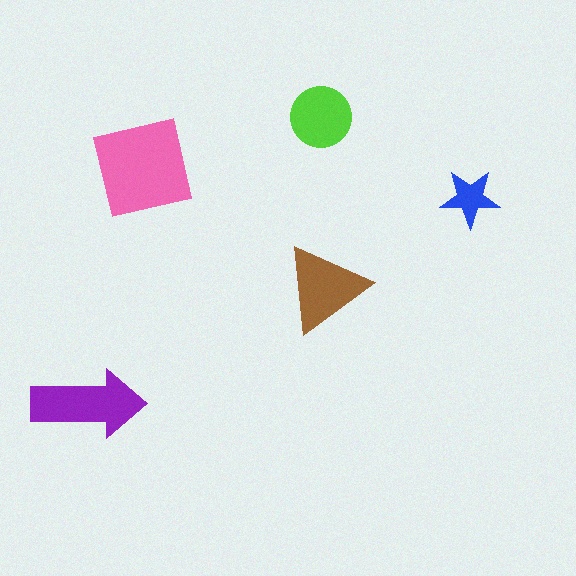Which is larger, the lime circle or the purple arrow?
The purple arrow.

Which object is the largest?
The pink square.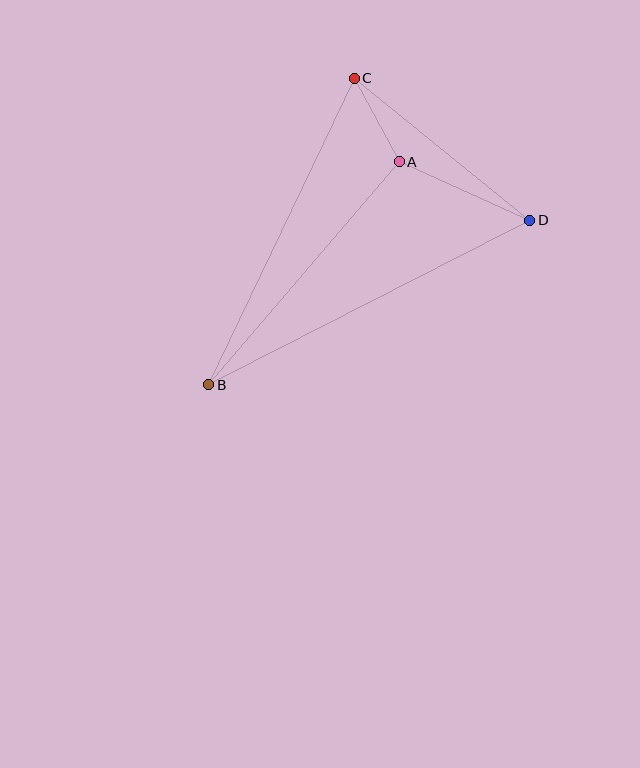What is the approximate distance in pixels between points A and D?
The distance between A and D is approximately 143 pixels.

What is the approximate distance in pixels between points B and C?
The distance between B and C is approximately 339 pixels.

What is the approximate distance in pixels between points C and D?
The distance between C and D is approximately 226 pixels.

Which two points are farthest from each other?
Points B and D are farthest from each other.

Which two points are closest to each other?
Points A and C are closest to each other.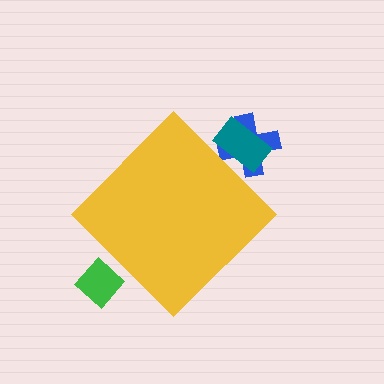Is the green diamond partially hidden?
Yes, the green diamond is partially hidden behind the yellow diamond.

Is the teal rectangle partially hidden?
Yes, the teal rectangle is partially hidden behind the yellow diamond.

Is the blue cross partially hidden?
Yes, the blue cross is partially hidden behind the yellow diamond.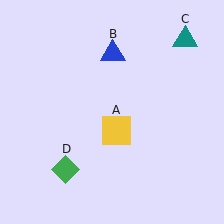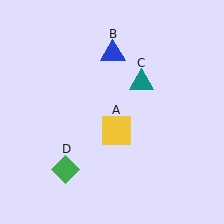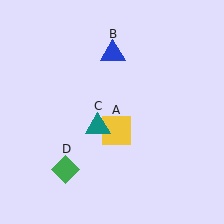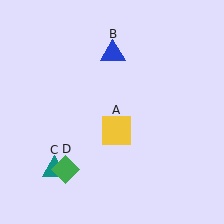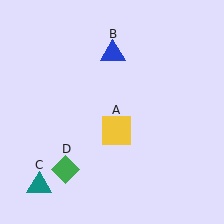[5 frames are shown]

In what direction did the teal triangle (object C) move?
The teal triangle (object C) moved down and to the left.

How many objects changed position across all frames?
1 object changed position: teal triangle (object C).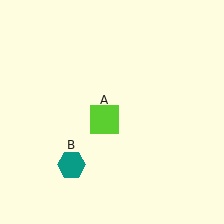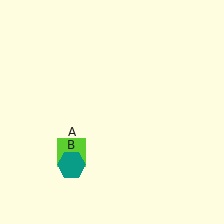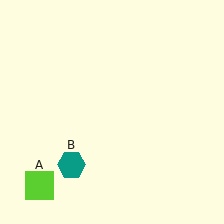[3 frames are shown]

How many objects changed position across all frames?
1 object changed position: lime square (object A).